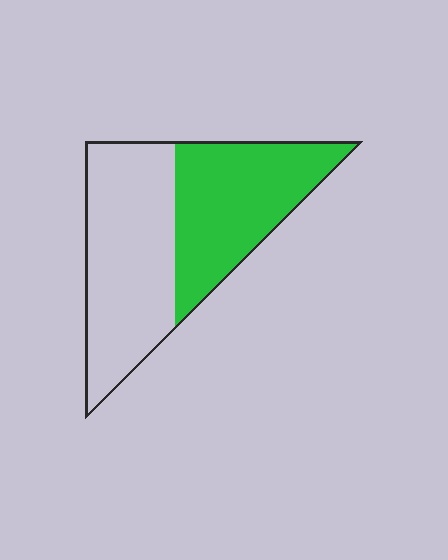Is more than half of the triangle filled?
No.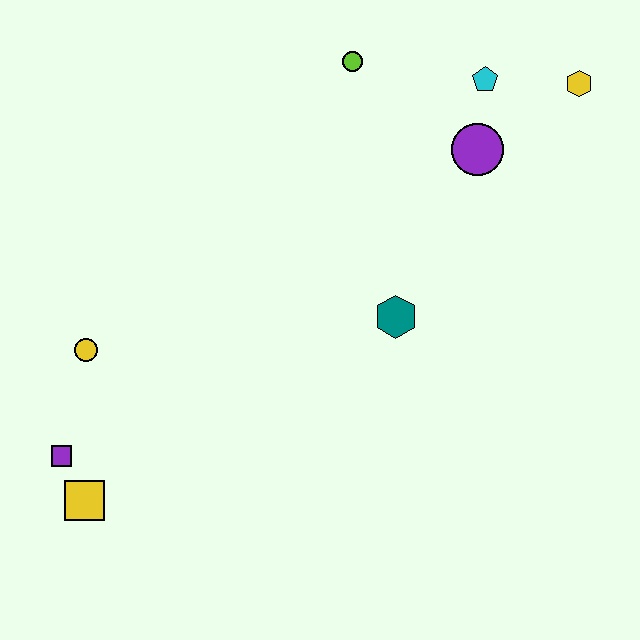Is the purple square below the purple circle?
Yes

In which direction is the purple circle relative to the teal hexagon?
The purple circle is above the teal hexagon.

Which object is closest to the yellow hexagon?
The cyan pentagon is closest to the yellow hexagon.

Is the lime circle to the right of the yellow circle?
Yes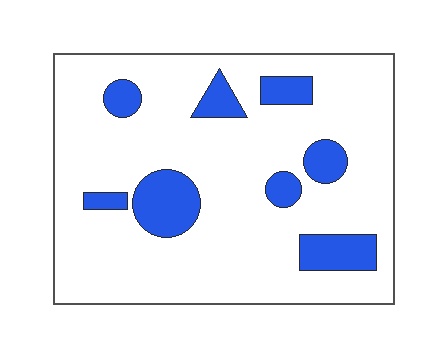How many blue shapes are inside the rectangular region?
8.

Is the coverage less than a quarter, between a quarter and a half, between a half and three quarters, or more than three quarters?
Less than a quarter.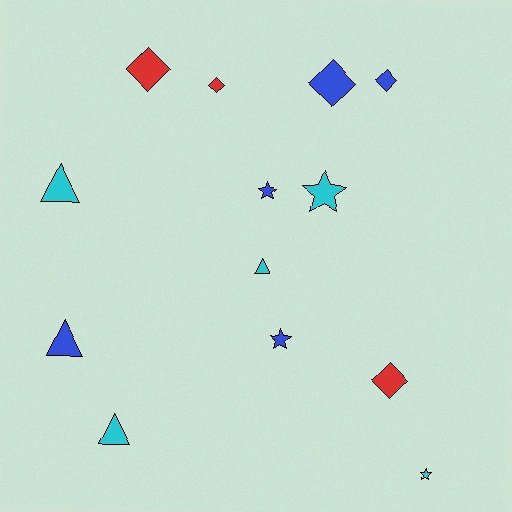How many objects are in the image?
There are 13 objects.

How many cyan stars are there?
There are 2 cyan stars.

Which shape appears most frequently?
Diamond, with 5 objects.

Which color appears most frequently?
Cyan, with 5 objects.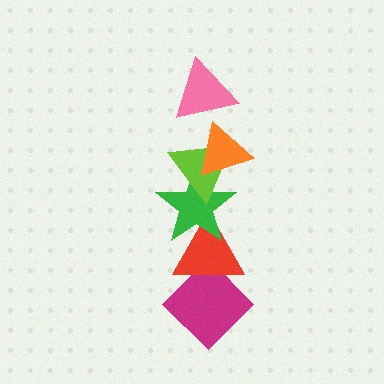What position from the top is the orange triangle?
The orange triangle is 2nd from the top.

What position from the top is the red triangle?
The red triangle is 5th from the top.